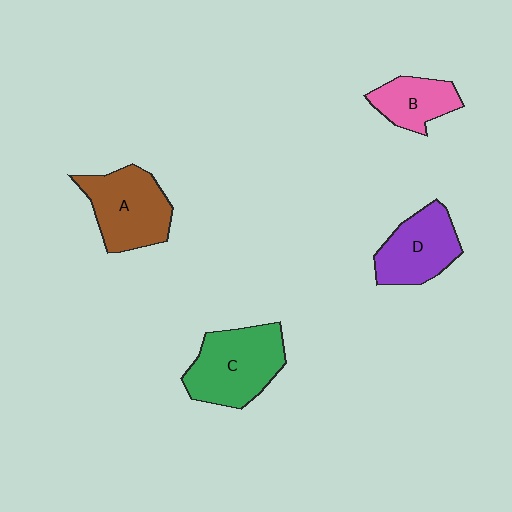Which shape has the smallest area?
Shape B (pink).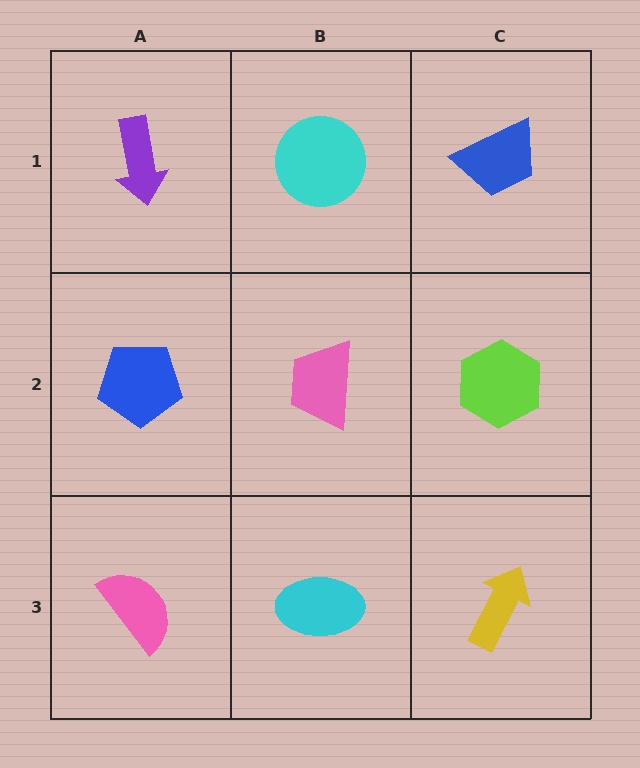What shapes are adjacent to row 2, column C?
A blue trapezoid (row 1, column C), a yellow arrow (row 3, column C), a pink trapezoid (row 2, column B).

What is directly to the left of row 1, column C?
A cyan circle.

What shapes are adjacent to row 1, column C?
A lime hexagon (row 2, column C), a cyan circle (row 1, column B).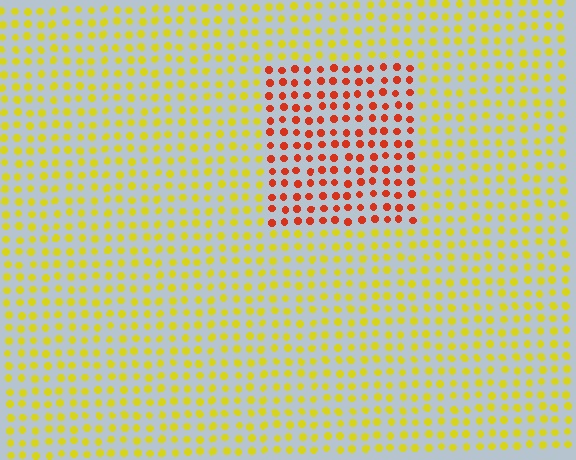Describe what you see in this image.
The image is filled with small yellow elements in a uniform arrangement. A rectangle-shaped region is visible where the elements are tinted to a slightly different hue, forming a subtle color boundary.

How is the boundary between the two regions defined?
The boundary is defined purely by a slight shift in hue (about 52 degrees). Spacing, size, and orientation are identical on both sides.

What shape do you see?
I see a rectangle.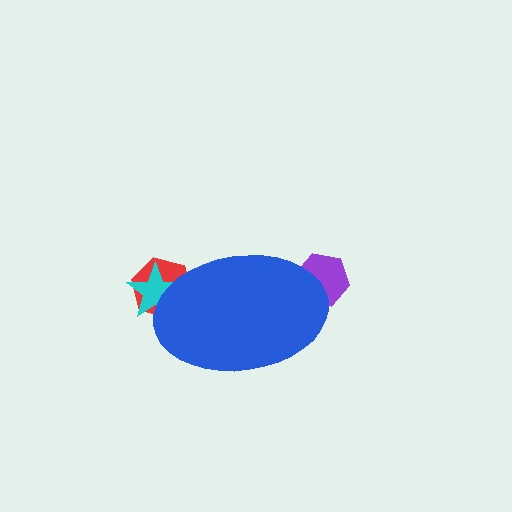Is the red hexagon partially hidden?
Yes, the red hexagon is partially hidden behind the blue ellipse.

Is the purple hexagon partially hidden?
Yes, the purple hexagon is partially hidden behind the blue ellipse.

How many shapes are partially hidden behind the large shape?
3 shapes are partially hidden.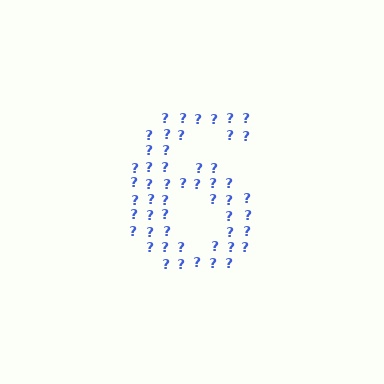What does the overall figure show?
The overall figure shows the digit 6.